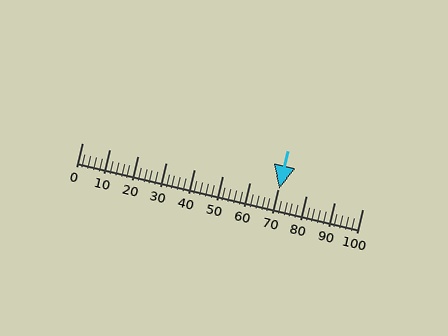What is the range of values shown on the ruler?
The ruler shows values from 0 to 100.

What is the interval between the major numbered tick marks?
The major tick marks are spaced 10 units apart.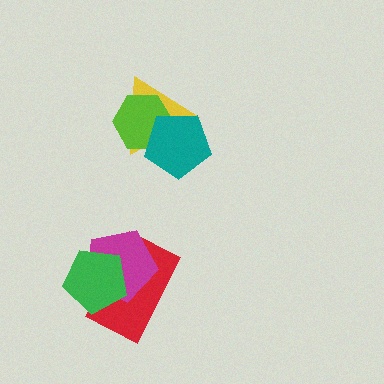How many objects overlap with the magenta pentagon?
2 objects overlap with the magenta pentagon.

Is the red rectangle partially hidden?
Yes, it is partially covered by another shape.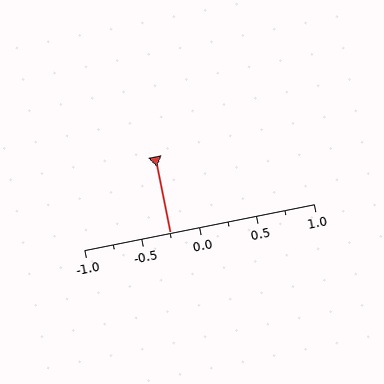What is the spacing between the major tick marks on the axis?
The major ticks are spaced 0.5 apart.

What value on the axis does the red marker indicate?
The marker indicates approximately -0.25.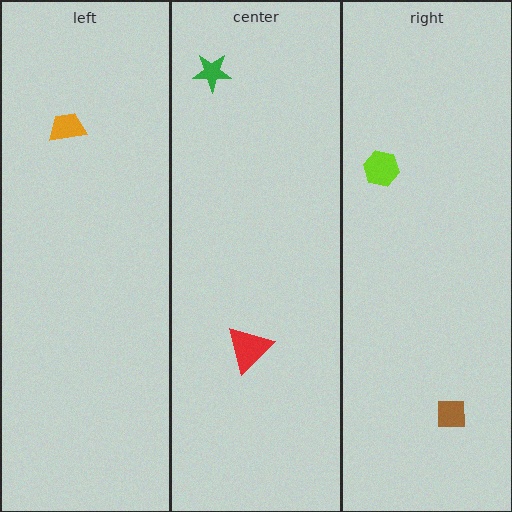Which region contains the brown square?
The right region.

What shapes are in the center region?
The green star, the red triangle.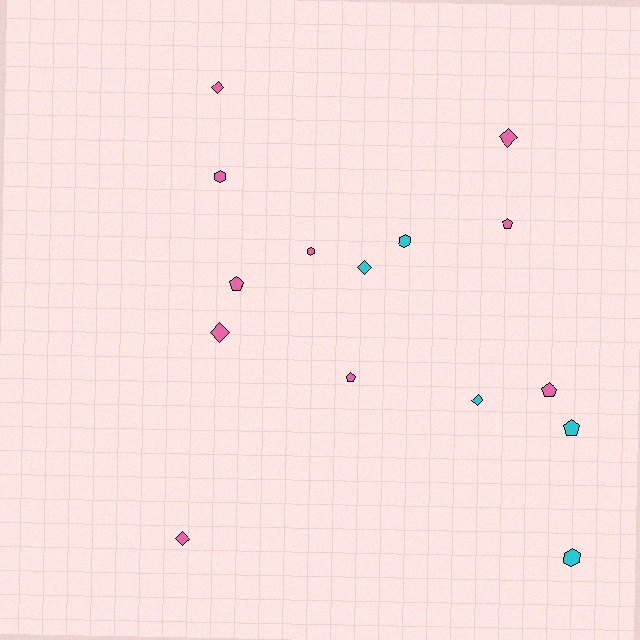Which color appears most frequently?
Pink, with 10 objects.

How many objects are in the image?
There are 15 objects.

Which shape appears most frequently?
Diamond, with 6 objects.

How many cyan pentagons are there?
There is 1 cyan pentagon.